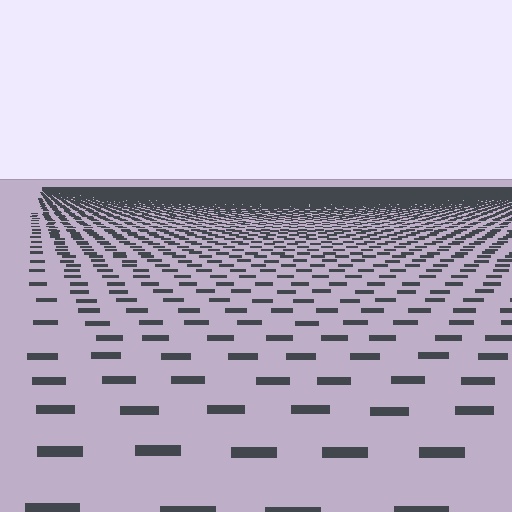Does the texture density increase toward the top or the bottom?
Density increases toward the top.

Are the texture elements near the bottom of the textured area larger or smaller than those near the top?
Larger. Near the bottom, elements are closer to the viewer and appear at a bigger on-screen size.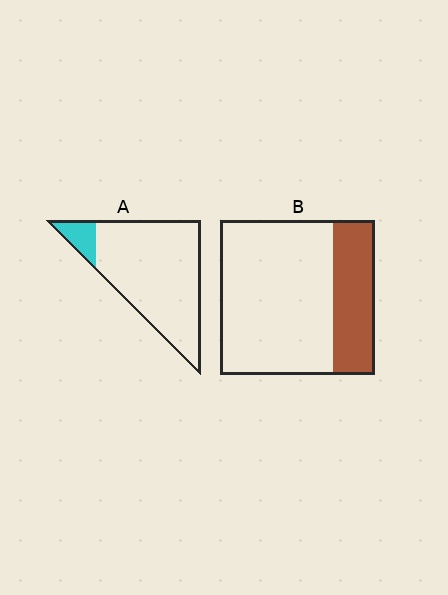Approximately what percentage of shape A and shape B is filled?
A is approximately 10% and B is approximately 25%.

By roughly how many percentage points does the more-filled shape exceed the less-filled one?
By roughly 15 percentage points (B over A).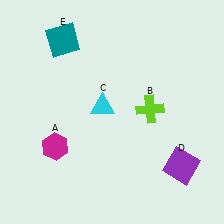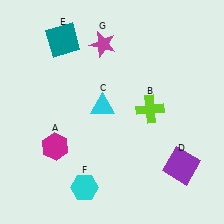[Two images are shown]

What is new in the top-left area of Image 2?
A magenta star (G) was added in the top-left area of Image 2.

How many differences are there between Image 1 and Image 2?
There are 2 differences between the two images.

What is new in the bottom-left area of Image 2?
A cyan hexagon (F) was added in the bottom-left area of Image 2.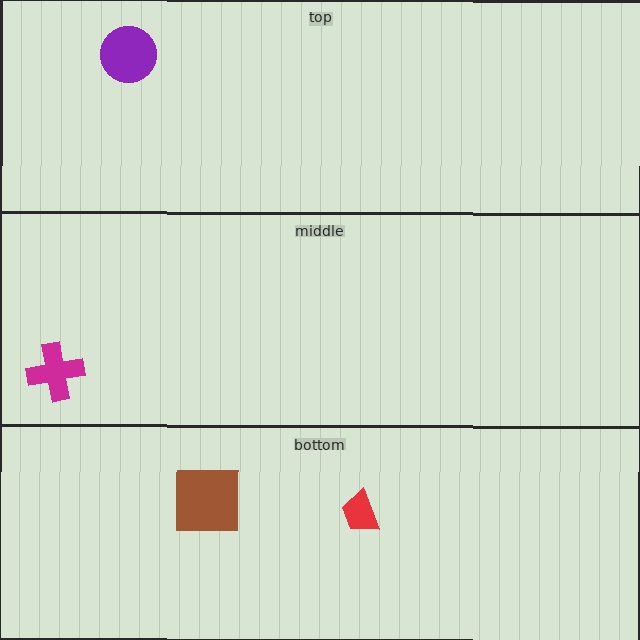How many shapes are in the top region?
1.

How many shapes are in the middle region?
1.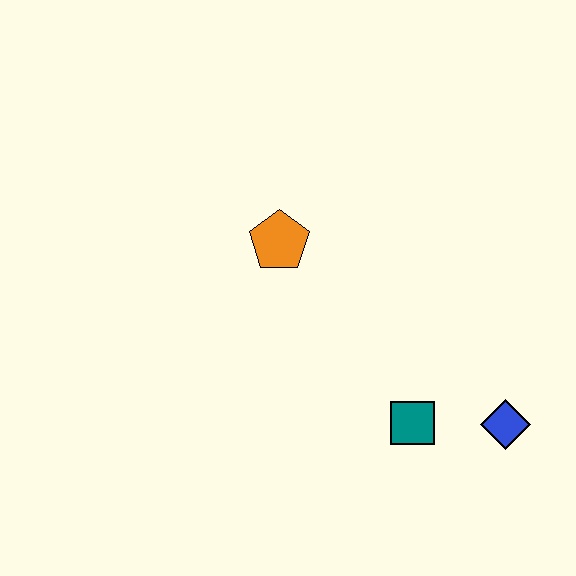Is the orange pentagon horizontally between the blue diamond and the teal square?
No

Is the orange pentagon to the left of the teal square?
Yes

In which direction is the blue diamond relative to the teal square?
The blue diamond is to the right of the teal square.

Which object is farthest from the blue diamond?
The orange pentagon is farthest from the blue diamond.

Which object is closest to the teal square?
The blue diamond is closest to the teal square.